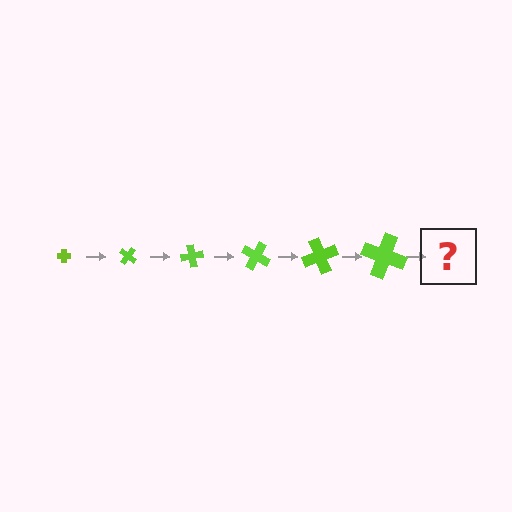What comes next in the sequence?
The next element should be a cross, larger than the previous one and rotated 240 degrees from the start.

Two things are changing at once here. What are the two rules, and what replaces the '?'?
The two rules are that the cross grows larger each step and it rotates 40 degrees each step. The '?' should be a cross, larger than the previous one and rotated 240 degrees from the start.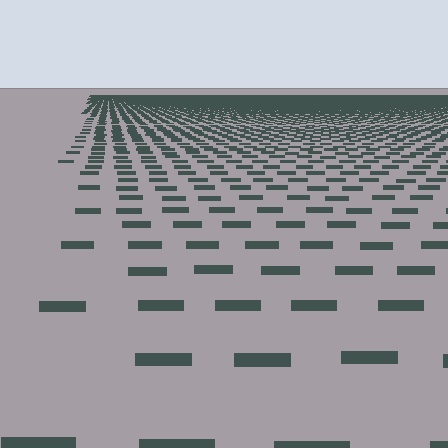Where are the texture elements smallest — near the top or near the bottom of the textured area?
Near the top.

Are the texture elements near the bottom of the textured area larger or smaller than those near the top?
Larger. Near the bottom, elements are closer to the viewer and appear at a bigger on-screen size.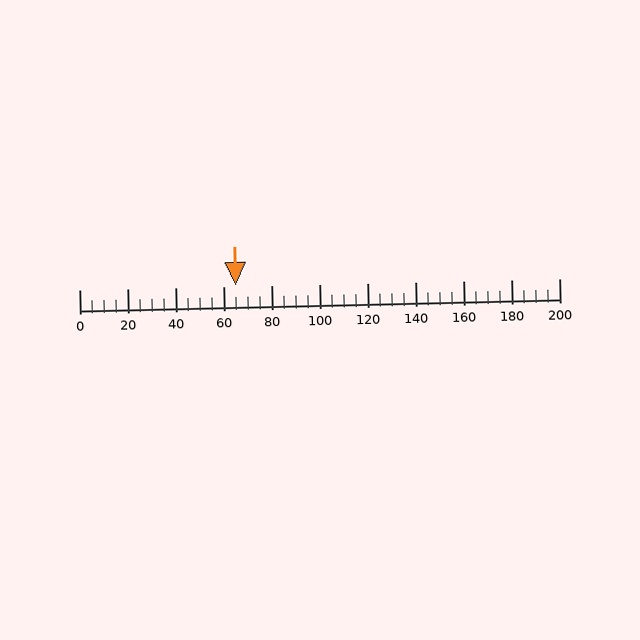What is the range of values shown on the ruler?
The ruler shows values from 0 to 200.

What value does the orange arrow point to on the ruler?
The orange arrow points to approximately 65.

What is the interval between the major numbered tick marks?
The major tick marks are spaced 20 units apart.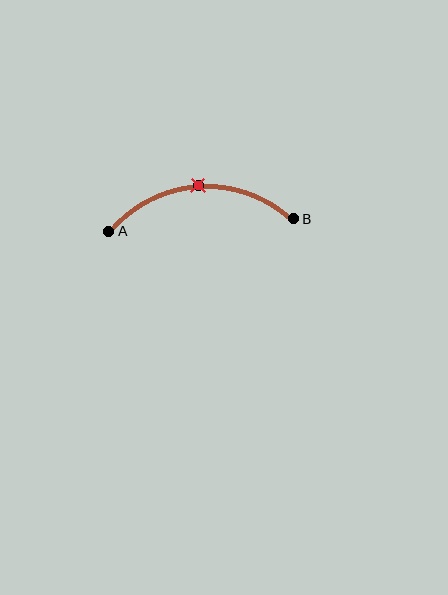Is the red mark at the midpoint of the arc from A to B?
Yes. The red mark lies on the arc at equal arc-length from both A and B — it is the arc midpoint.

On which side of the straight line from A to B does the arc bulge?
The arc bulges above the straight line connecting A and B.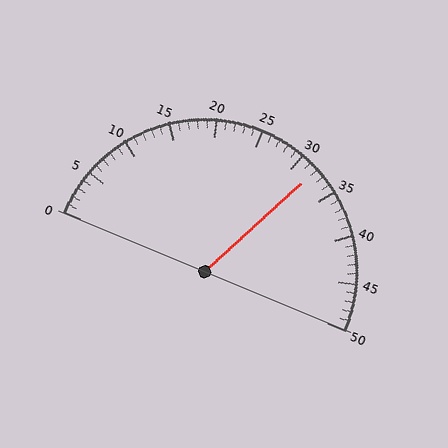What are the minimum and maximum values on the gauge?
The gauge ranges from 0 to 50.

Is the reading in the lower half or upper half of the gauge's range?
The reading is in the upper half of the range (0 to 50).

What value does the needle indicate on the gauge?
The needle indicates approximately 32.